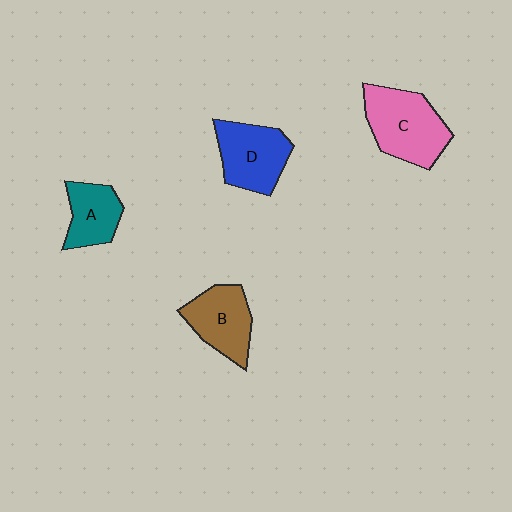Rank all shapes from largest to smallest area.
From largest to smallest: C (pink), D (blue), B (brown), A (teal).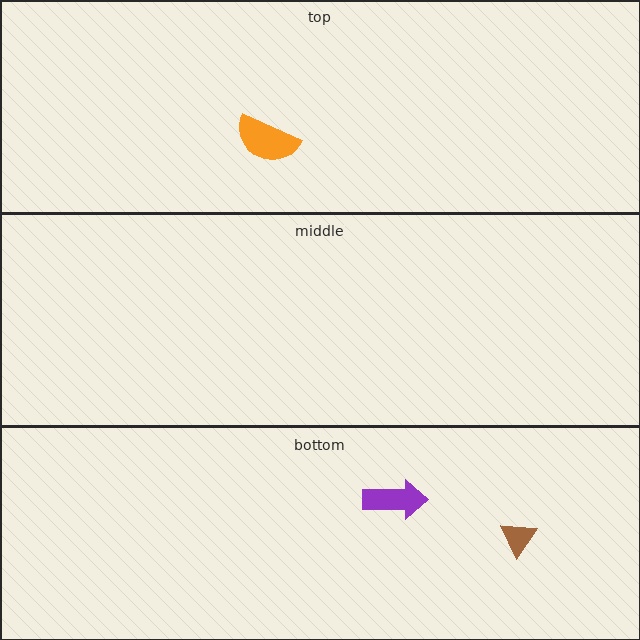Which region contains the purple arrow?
The bottom region.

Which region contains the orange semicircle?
The top region.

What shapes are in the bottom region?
The brown triangle, the purple arrow.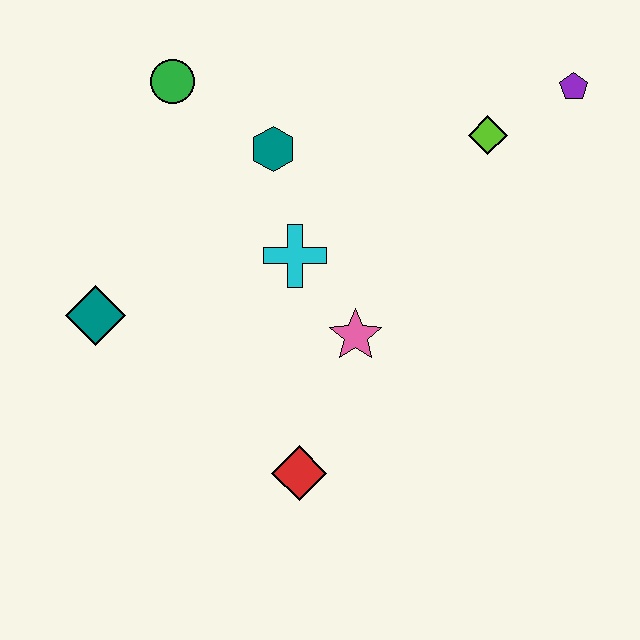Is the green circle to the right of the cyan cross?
No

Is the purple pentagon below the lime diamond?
No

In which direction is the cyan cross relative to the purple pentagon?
The cyan cross is to the left of the purple pentagon.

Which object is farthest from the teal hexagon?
The red diamond is farthest from the teal hexagon.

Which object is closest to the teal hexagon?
The cyan cross is closest to the teal hexagon.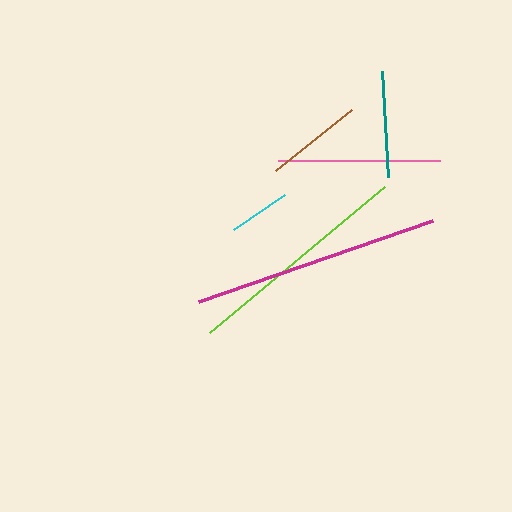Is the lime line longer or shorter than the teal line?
The lime line is longer than the teal line.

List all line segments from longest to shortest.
From longest to shortest: magenta, lime, pink, teal, brown, cyan.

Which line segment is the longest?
The magenta line is the longest at approximately 247 pixels.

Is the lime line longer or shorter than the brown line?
The lime line is longer than the brown line.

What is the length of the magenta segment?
The magenta segment is approximately 247 pixels long.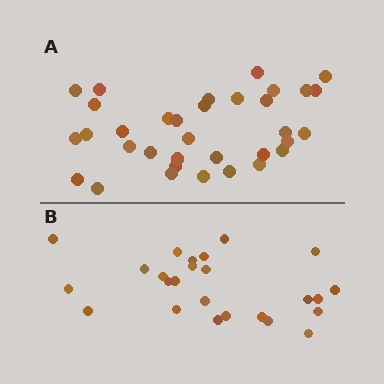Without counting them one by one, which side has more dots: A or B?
Region A (the top region) has more dots.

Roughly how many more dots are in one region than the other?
Region A has roughly 8 or so more dots than region B.